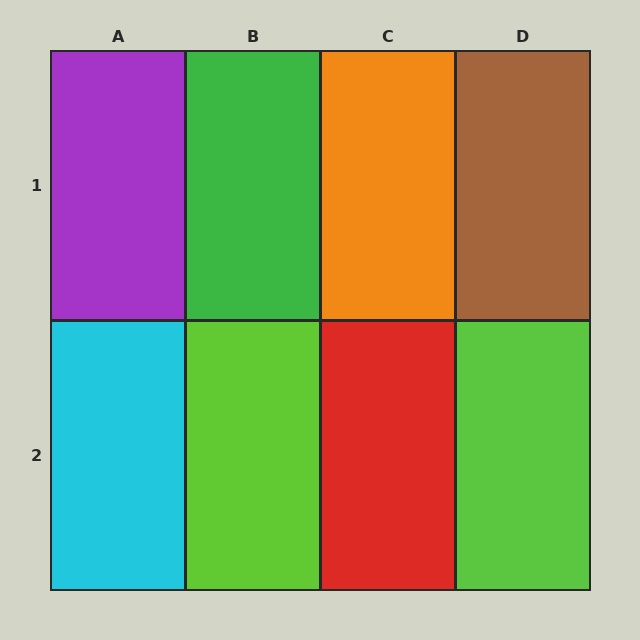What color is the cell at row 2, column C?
Red.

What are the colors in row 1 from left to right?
Purple, green, orange, brown.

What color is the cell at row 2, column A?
Cyan.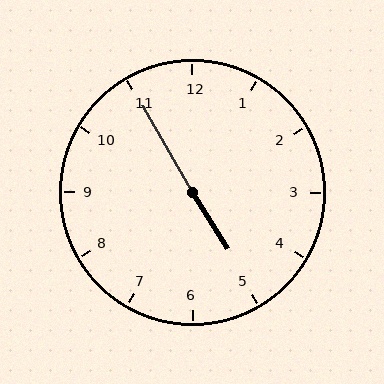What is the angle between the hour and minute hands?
Approximately 178 degrees.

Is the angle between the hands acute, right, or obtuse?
It is obtuse.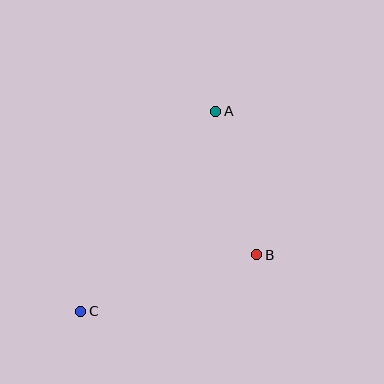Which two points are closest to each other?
Points A and B are closest to each other.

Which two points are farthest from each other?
Points A and C are farthest from each other.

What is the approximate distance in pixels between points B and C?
The distance between B and C is approximately 185 pixels.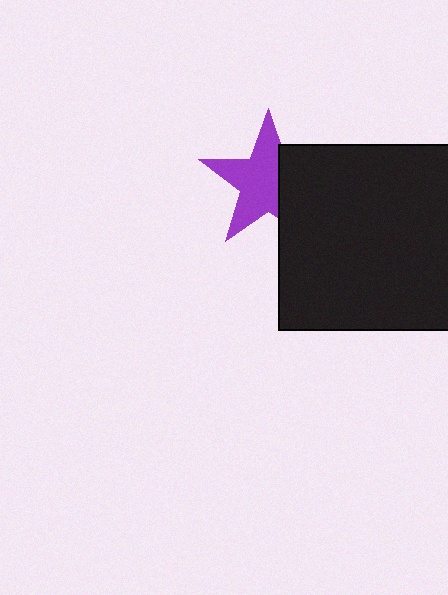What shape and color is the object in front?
The object in front is a black square.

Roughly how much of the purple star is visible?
About half of it is visible (roughly 64%).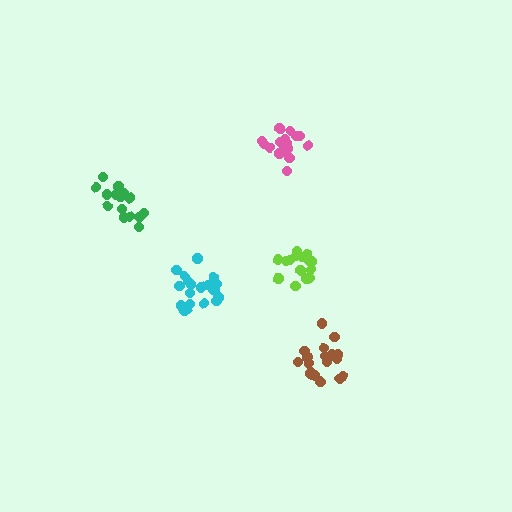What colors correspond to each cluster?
The clusters are colored: pink, lime, green, brown, cyan.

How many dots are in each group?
Group 1: 19 dots, Group 2: 15 dots, Group 3: 15 dots, Group 4: 20 dots, Group 5: 21 dots (90 total).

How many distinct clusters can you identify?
There are 5 distinct clusters.